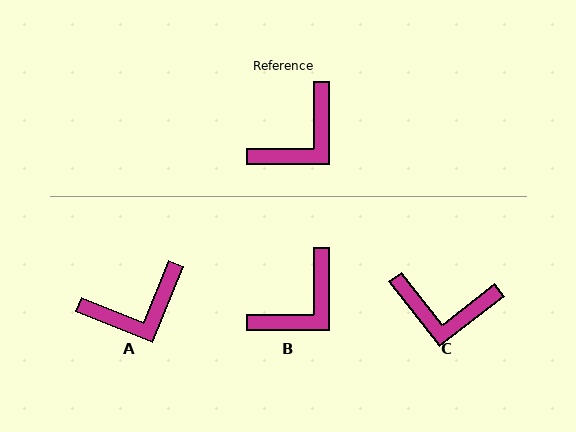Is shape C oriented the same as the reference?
No, it is off by about 52 degrees.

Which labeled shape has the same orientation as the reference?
B.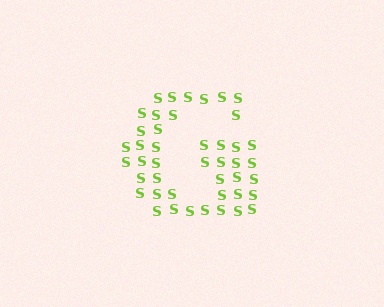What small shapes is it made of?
It is made of small letter S's.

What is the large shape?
The large shape is the letter G.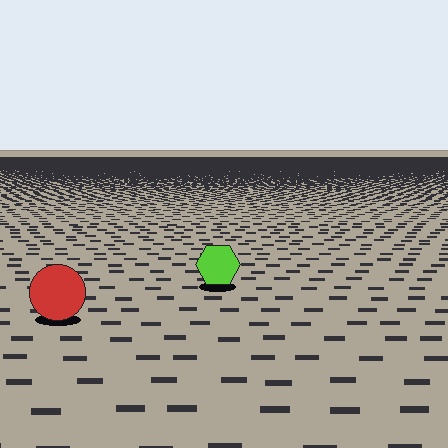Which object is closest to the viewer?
The red circle is closest. The texture marks near it are larger and more spread out.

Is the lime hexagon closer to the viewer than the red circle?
No. The red circle is closer — you can tell from the texture gradient: the ground texture is coarser near it.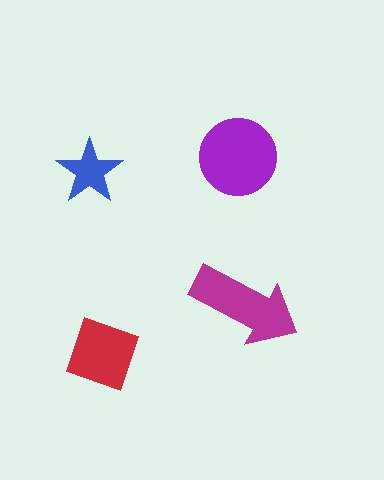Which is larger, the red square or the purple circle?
The purple circle.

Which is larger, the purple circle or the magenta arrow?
The purple circle.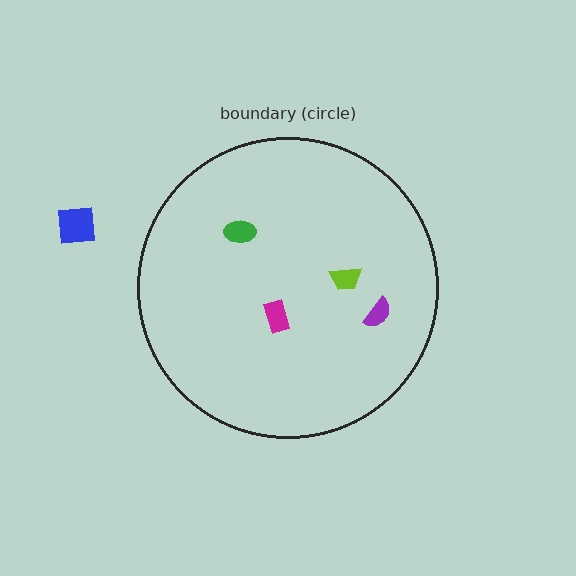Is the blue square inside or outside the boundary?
Outside.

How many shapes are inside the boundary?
4 inside, 1 outside.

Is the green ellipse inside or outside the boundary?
Inside.